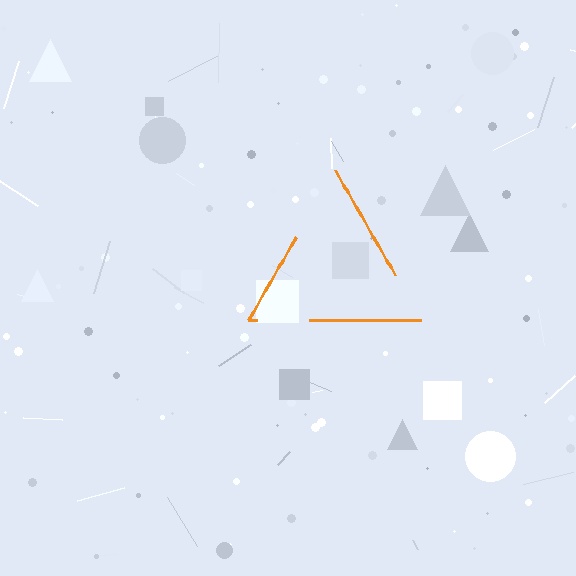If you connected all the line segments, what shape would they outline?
They would outline a triangle.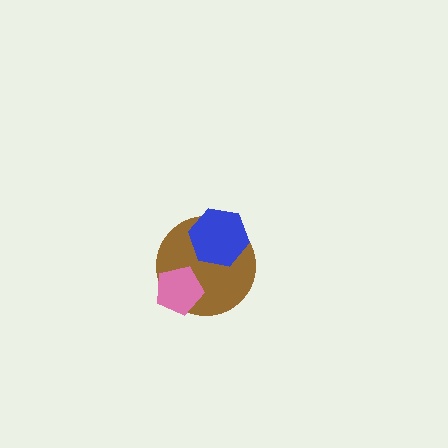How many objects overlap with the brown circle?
2 objects overlap with the brown circle.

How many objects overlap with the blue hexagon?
1 object overlaps with the blue hexagon.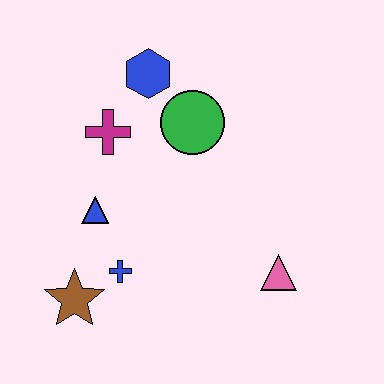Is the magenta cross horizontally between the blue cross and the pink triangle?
No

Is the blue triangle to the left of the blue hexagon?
Yes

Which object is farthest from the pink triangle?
The blue hexagon is farthest from the pink triangle.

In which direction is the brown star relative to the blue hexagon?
The brown star is below the blue hexagon.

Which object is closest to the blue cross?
The brown star is closest to the blue cross.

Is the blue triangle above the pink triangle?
Yes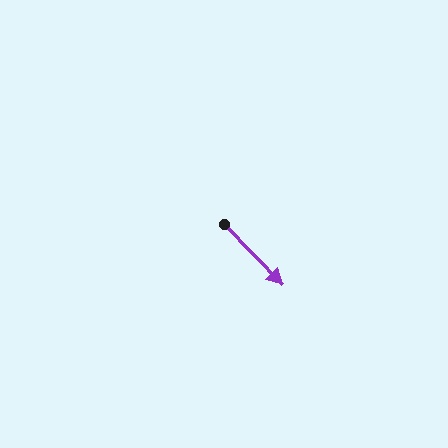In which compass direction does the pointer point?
Southeast.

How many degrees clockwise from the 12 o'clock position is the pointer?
Approximately 136 degrees.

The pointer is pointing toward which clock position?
Roughly 5 o'clock.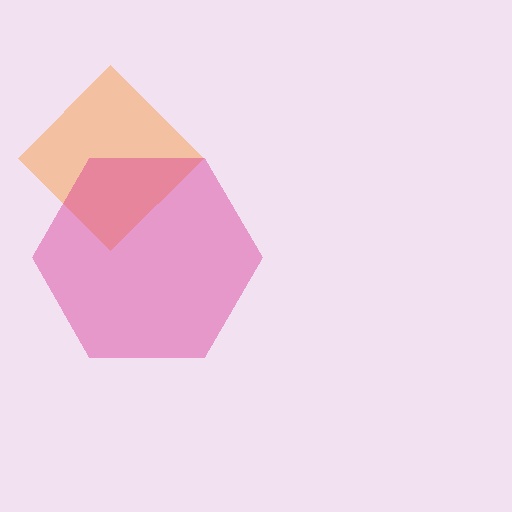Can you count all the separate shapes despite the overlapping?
Yes, there are 2 separate shapes.